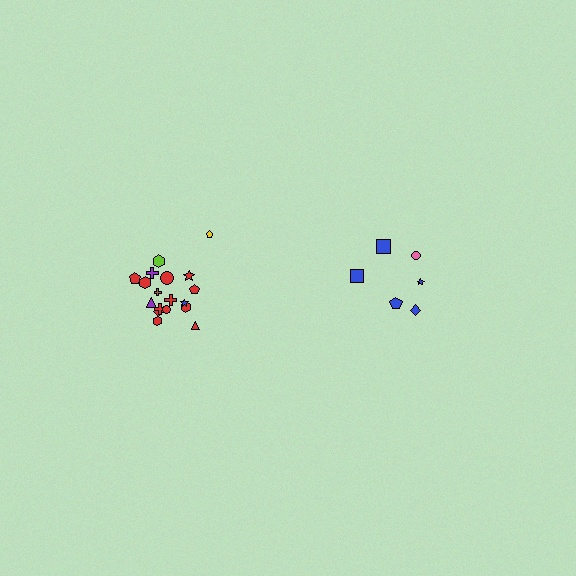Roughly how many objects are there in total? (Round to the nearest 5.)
Roughly 25 objects in total.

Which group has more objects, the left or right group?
The left group.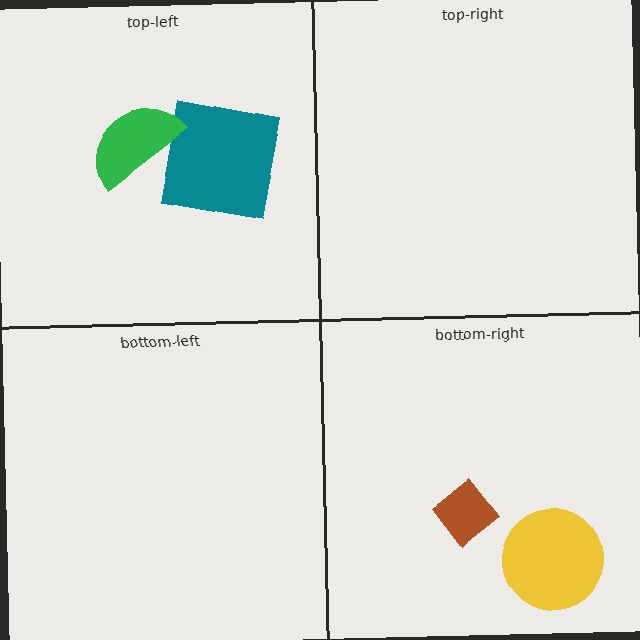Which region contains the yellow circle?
The bottom-right region.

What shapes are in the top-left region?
The teal square, the green semicircle.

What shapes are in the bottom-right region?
The yellow circle, the brown diamond.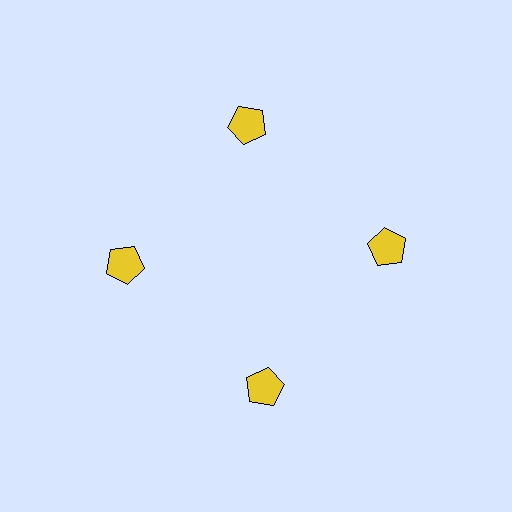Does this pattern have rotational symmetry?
Yes, this pattern has 4-fold rotational symmetry. It looks the same after rotating 90 degrees around the center.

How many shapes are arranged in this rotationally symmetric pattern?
There are 4 shapes, arranged in 4 groups of 1.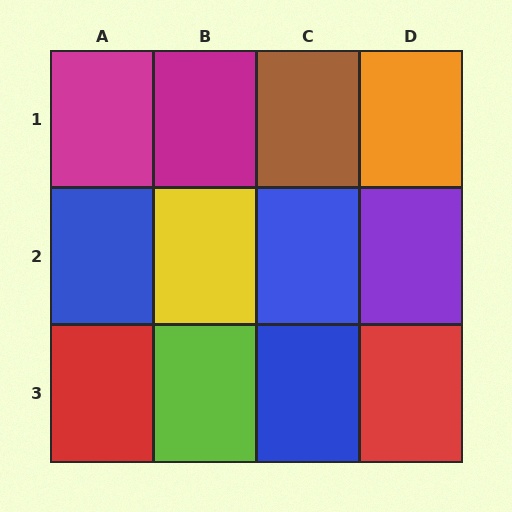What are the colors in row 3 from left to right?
Red, lime, blue, red.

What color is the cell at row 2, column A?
Blue.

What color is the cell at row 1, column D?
Orange.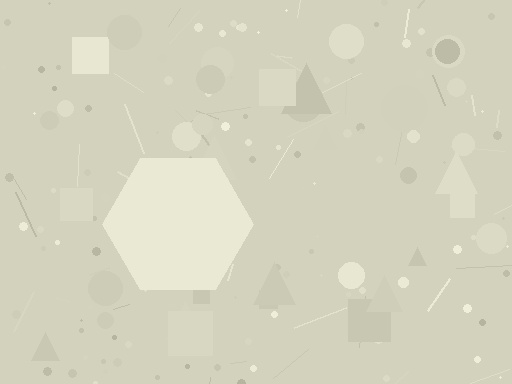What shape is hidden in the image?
A hexagon is hidden in the image.